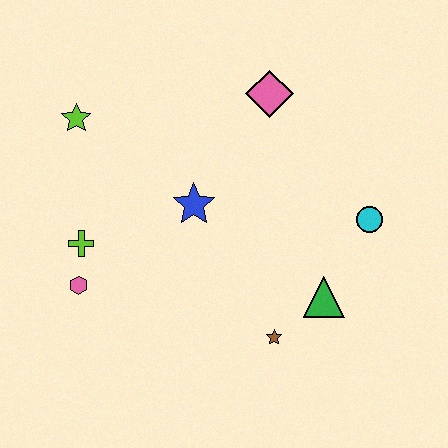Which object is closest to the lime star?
The lime cross is closest to the lime star.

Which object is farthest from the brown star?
The lime star is farthest from the brown star.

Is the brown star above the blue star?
No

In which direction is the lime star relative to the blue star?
The lime star is to the left of the blue star.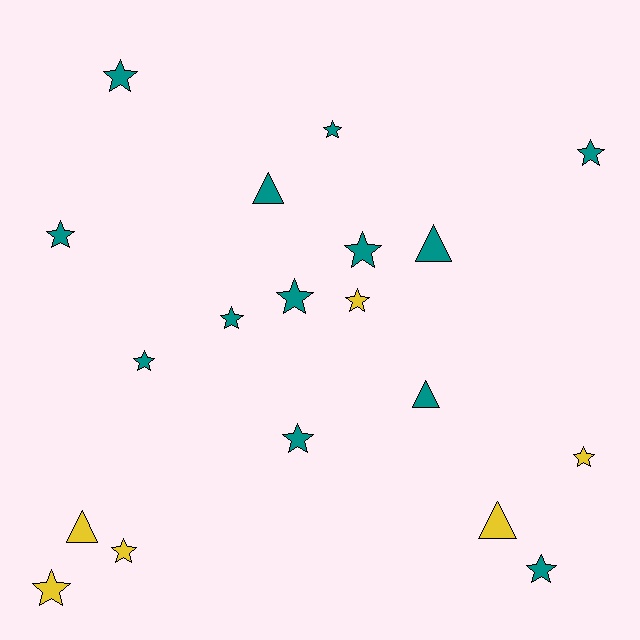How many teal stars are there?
There are 10 teal stars.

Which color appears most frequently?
Teal, with 13 objects.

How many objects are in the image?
There are 19 objects.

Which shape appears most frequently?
Star, with 14 objects.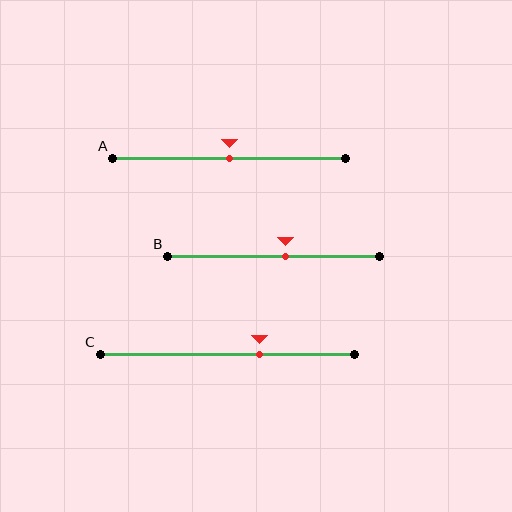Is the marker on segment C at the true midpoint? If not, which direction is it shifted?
No, the marker on segment C is shifted to the right by about 13% of the segment length.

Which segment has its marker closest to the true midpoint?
Segment A has its marker closest to the true midpoint.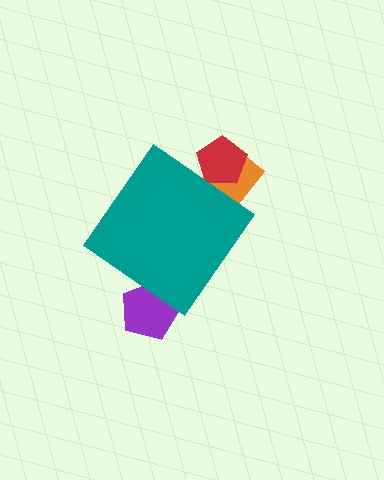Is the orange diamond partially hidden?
Yes, the orange diamond is partially hidden behind the teal diamond.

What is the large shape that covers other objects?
A teal diamond.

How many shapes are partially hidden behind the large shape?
3 shapes are partially hidden.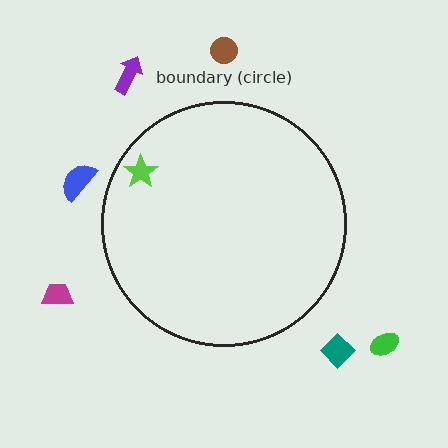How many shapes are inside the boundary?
1 inside, 6 outside.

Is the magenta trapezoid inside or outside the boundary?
Outside.